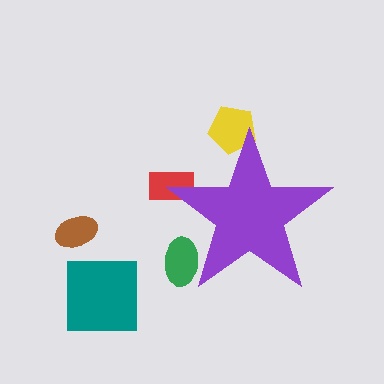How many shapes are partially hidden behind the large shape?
3 shapes are partially hidden.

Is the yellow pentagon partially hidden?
Yes, the yellow pentagon is partially hidden behind the purple star.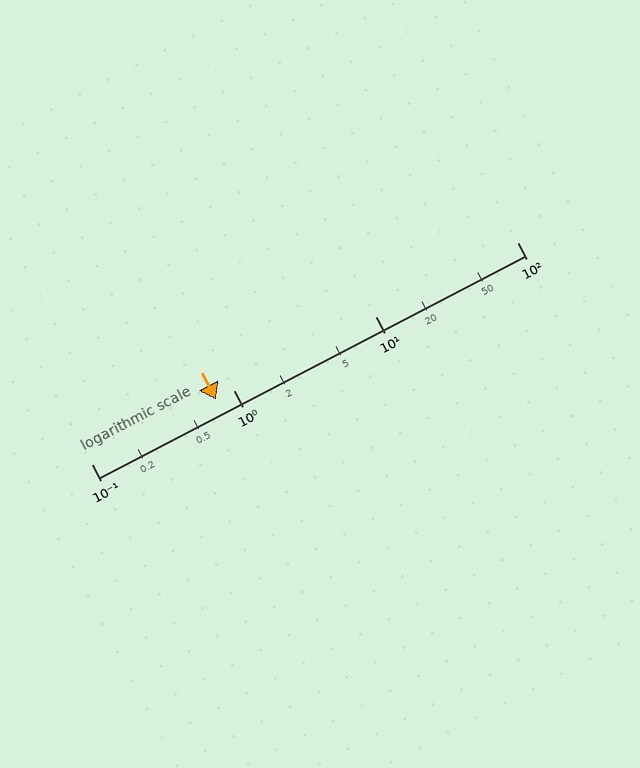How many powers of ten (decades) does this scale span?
The scale spans 3 decades, from 0.1 to 100.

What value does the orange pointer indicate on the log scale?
The pointer indicates approximately 0.76.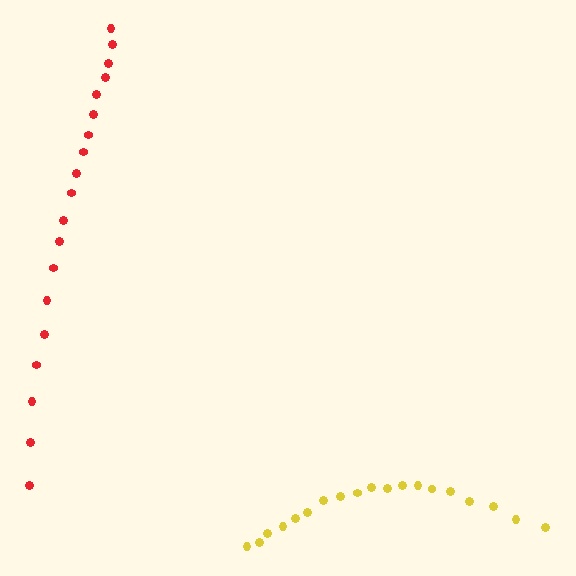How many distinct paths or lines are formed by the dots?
There are 2 distinct paths.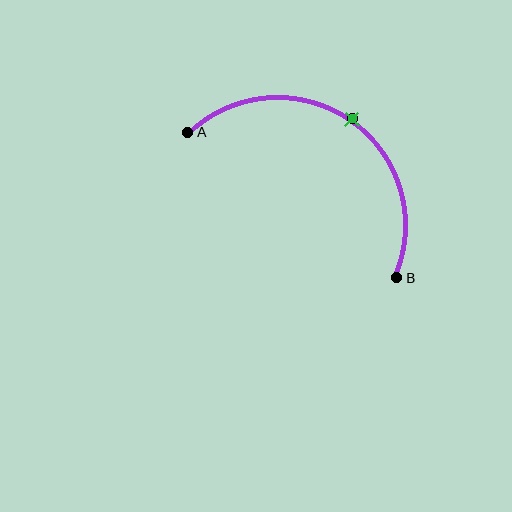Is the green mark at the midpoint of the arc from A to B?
Yes. The green mark lies on the arc at equal arc-length from both A and B — it is the arc midpoint.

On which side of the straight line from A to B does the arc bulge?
The arc bulges above and to the right of the straight line connecting A and B.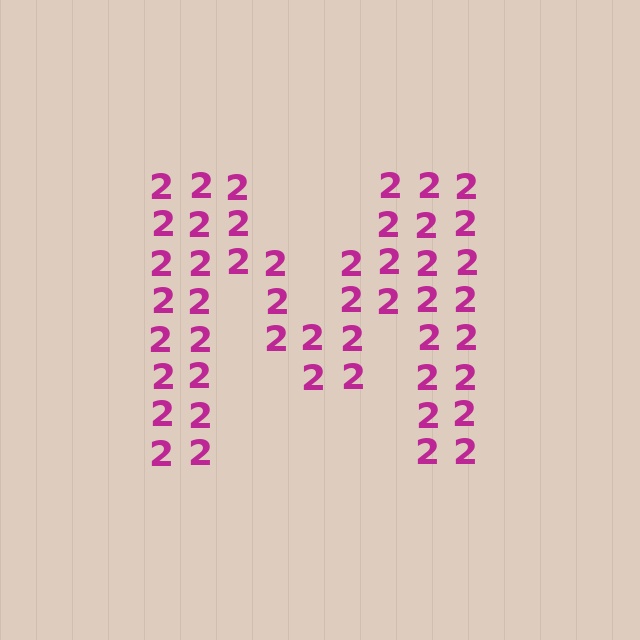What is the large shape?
The large shape is the letter M.